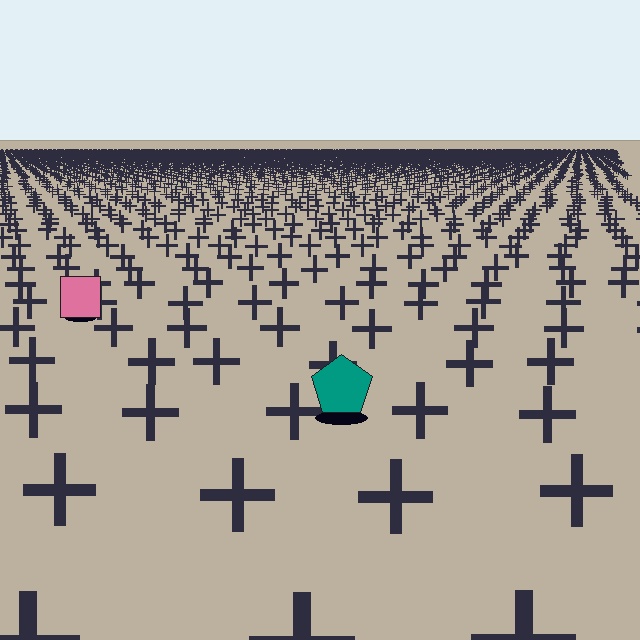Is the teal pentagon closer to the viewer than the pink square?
Yes. The teal pentagon is closer — you can tell from the texture gradient: the ground texture is coarser near it.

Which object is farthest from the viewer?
The pink square is farthest from the viewer. It appears smaller and the ground texture around it is denser.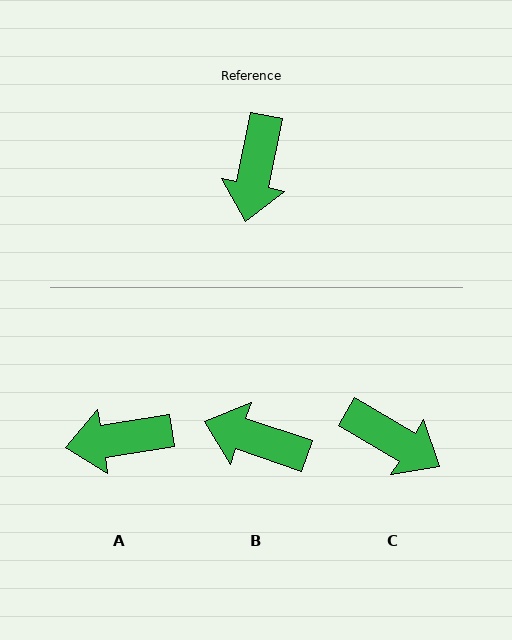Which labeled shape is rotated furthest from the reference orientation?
B, about 98 degrees away.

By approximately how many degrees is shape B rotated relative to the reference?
Approximately 98 degrees clockwise.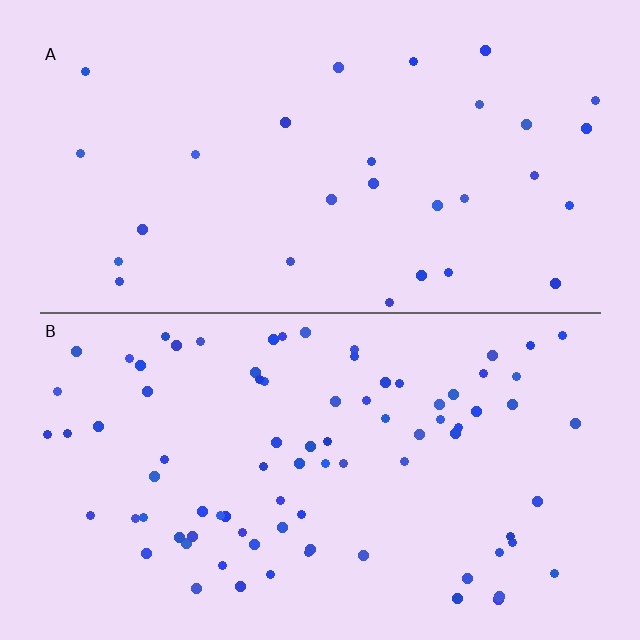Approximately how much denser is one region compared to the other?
Approximately 2.9× — region B over region A.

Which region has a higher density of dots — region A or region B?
B (the bottom).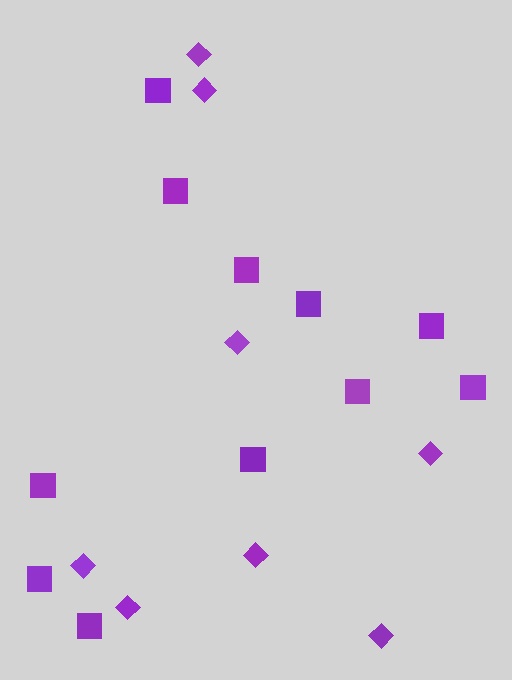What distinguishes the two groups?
There are 2 groups: one group of squares (11) and one group of diamonds (8).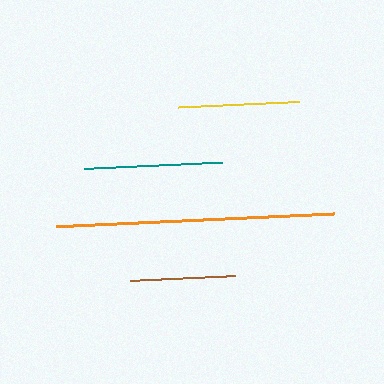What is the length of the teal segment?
The teal segment is approximately 139 pixels long.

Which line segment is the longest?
The orange line is the longest at approximately 277 pixels.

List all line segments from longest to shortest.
From longest to shortest: orange, teal, yellow, brown.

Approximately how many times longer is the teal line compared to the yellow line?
The teal line is approximately 1.1 times the length of the yellow line.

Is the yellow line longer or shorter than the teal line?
The teal line is longer than the yellow line.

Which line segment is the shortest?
The brown line is the shortest at approximately 105 pixels.